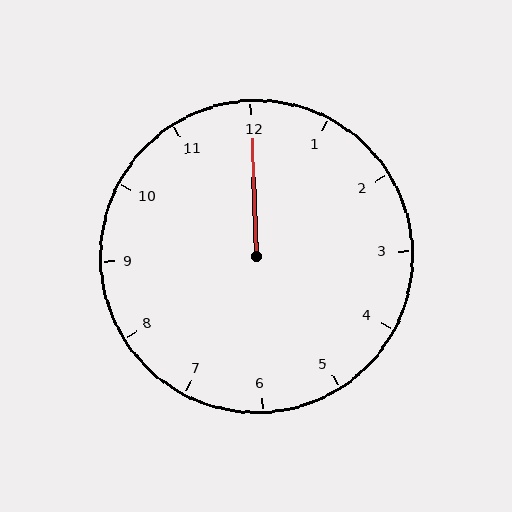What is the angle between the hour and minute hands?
Approximately 0 degrees.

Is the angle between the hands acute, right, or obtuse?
It is acute.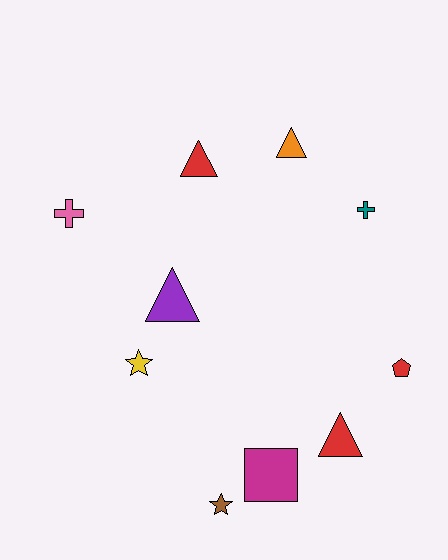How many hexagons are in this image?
There are no hexagons.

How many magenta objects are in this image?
There is 1 magenta object.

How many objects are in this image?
There are 10 objects.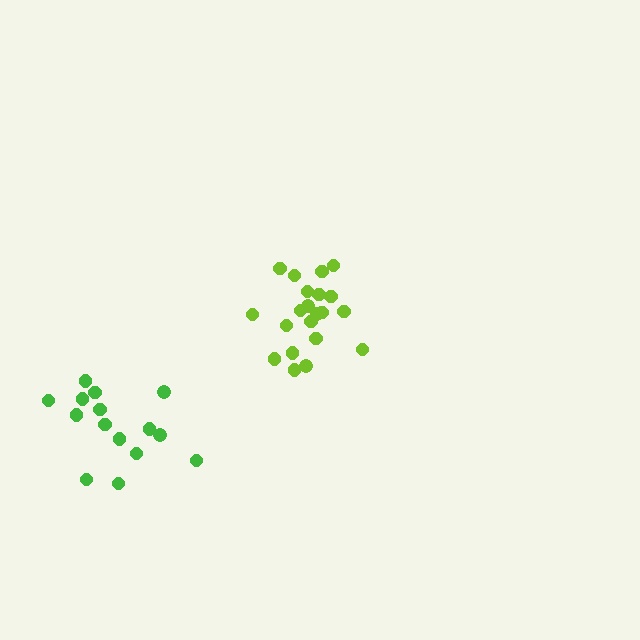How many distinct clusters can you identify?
There are 2 distinct clusters.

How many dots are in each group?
Group 1: 21 dots, Group 2: 15 dots (36 total).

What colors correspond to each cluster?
The clusters are colored: lime, green.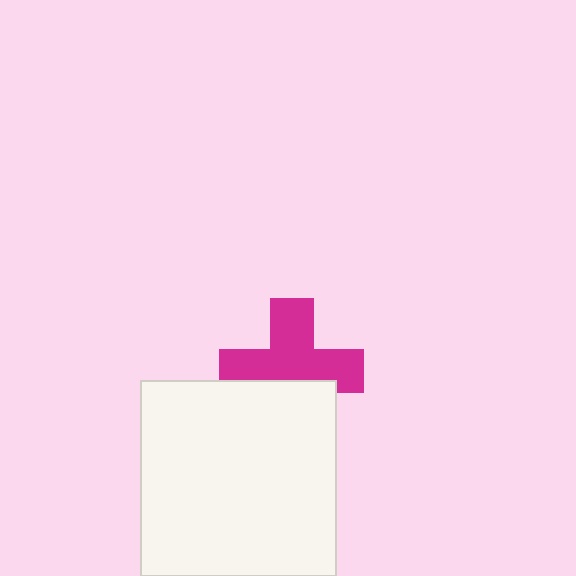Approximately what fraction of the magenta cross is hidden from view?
Roughly 36% of the magenta cross is hidden behind the white square.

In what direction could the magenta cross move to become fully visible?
The magenta cross could move up. That would shift it out from behind the white square entirely.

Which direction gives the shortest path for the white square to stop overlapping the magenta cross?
Moving down gives the shortest separation.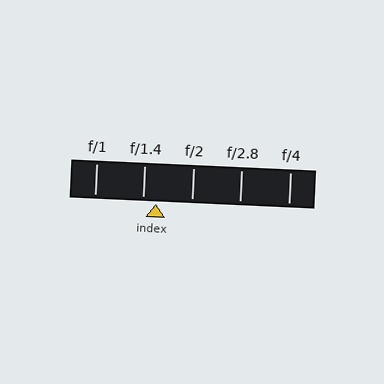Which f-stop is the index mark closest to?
The index mark is closest to f/1.4.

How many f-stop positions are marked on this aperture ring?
There are 5 f-stop positions marked.